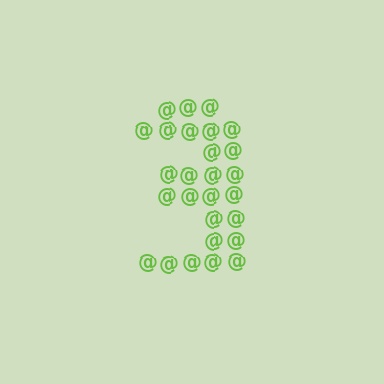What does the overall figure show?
The overall figure shows the digit 3.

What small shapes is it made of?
It is made of small at signs.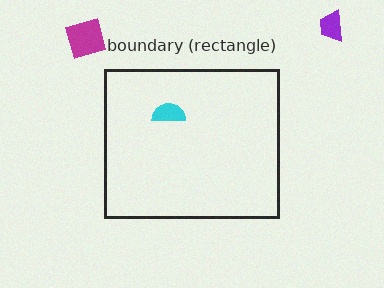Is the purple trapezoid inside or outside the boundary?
Outside.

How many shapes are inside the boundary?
1 inside, 2 outside.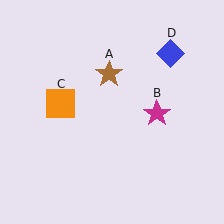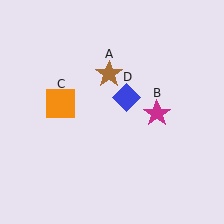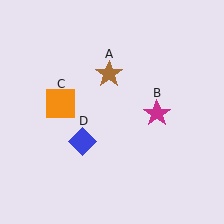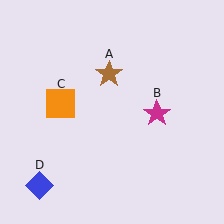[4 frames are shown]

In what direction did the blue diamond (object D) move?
The blue diamond (object D) moved down and to the left.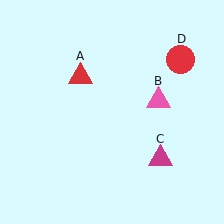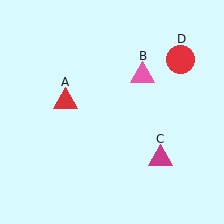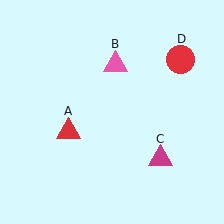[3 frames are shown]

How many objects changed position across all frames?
2 objects changed position: red triangle (object A), pink triangle (object B).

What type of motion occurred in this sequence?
The red triangle (object A), pink triangle (object B) rotated counterclockwise around the center of the scene.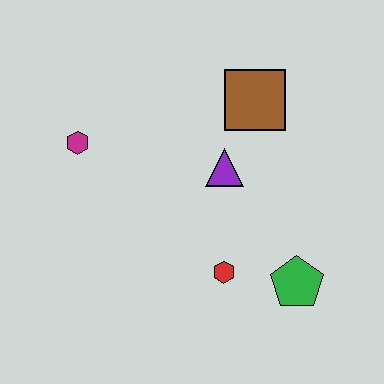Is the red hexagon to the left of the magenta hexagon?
No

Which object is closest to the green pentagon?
The red hexagon is closest to the green pentagon.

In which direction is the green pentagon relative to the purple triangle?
The green pentagon is below the purple triangle.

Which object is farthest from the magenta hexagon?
The green pentagon is farthest from the magenta hexagon.